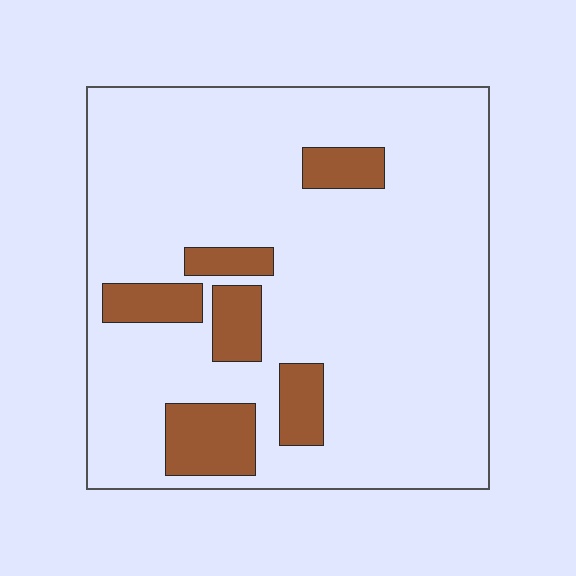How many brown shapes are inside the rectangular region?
6.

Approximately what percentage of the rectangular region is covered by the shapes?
Approximately 15%.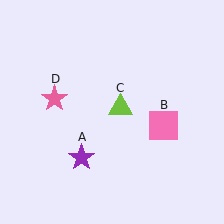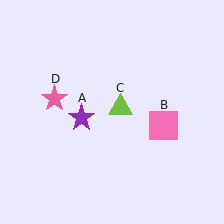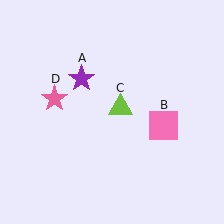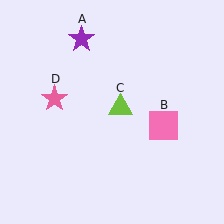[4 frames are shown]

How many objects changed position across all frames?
1 object changed position: purple star (object A).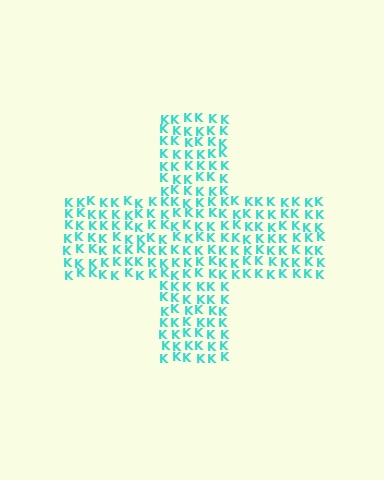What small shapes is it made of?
It is made of small letter K's.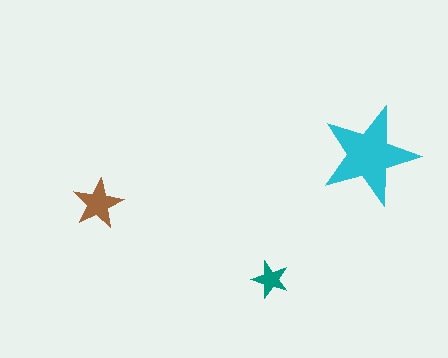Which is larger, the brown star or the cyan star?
The cyan one.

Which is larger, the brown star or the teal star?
The brown one.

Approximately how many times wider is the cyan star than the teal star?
About 2.5 times wider.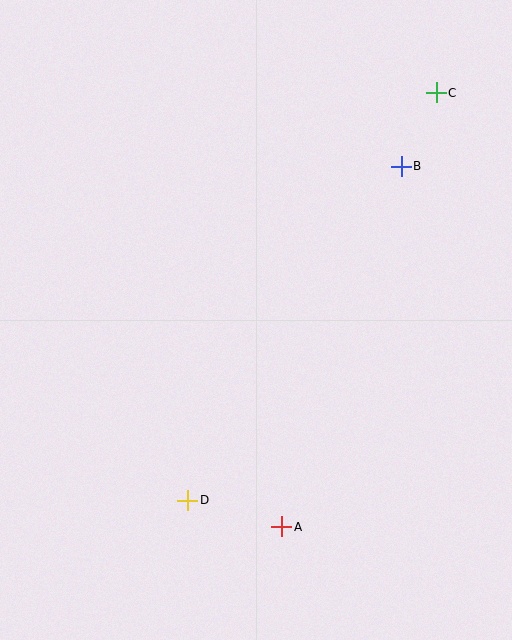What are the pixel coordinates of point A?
Point A is at (282, 527).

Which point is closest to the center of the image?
Point D at (188, 500) is closest to the center.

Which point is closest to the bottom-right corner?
Point A is closest to the bottom-right corner.